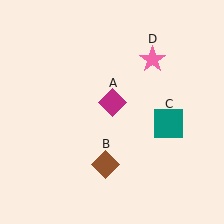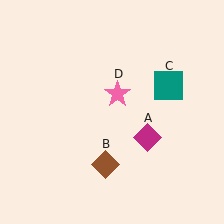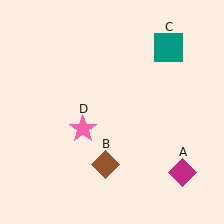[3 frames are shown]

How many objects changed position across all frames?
3 objects changed position: magenta diamond (object A), teal square (object C), pink star (object D).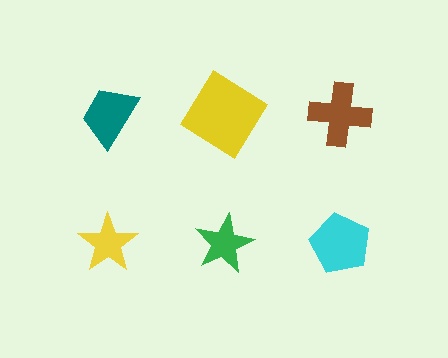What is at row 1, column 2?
A yellow diamond.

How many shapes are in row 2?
3 shapes.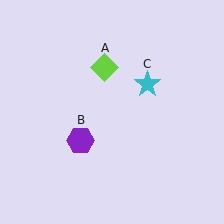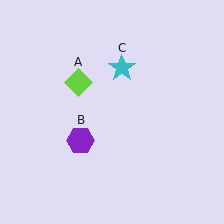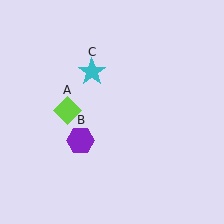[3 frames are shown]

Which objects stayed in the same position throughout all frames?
Purple hexagon (object B) remained stationary.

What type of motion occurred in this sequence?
The lime diamond (object A), cyan star (object C) rotated counterclockwise around the center of the scene.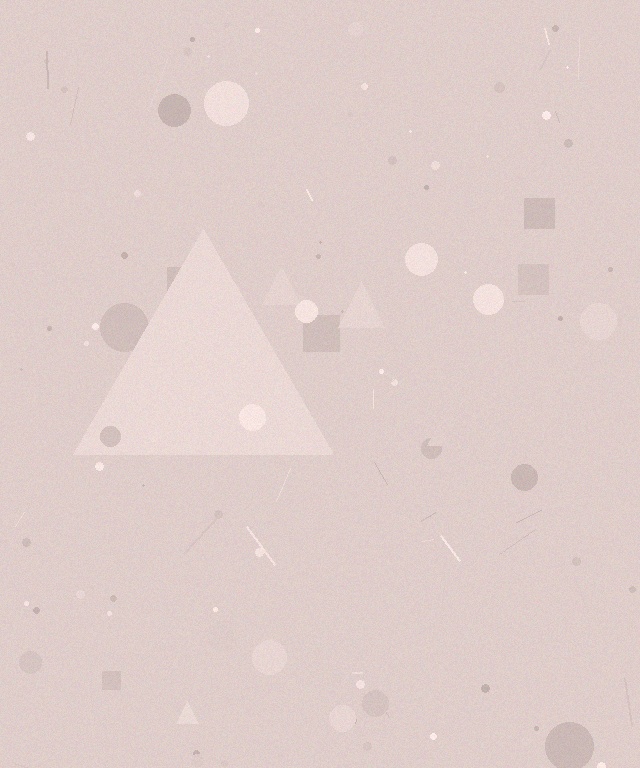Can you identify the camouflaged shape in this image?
The camouflaged shape is a triangle.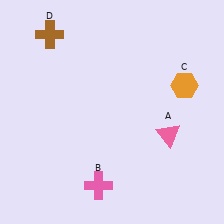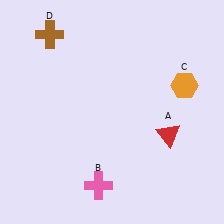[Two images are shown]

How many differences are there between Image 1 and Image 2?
There is 1 difference between the two images.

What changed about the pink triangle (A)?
In Image 1, A is pink. In Image 2, it changed to red.